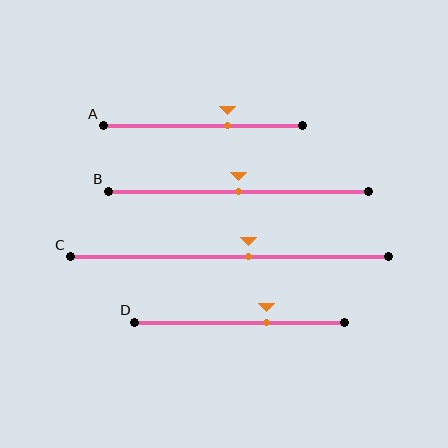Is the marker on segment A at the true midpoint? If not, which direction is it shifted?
No, the marker on segment A is shifted to the right by about 13% of the segment length.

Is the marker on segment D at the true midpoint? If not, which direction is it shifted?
No, the marker on segment D is shifted to the right by about 13% of the segment length.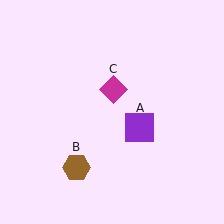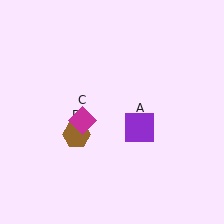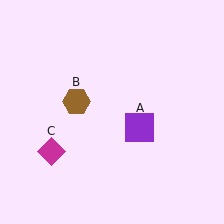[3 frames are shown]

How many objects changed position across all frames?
2 objects changed position: brown hexagon (object B), magenta diamond (object C).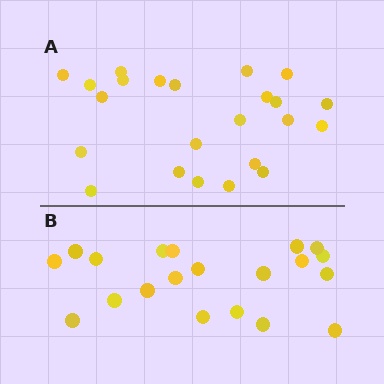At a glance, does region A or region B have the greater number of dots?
Region A (the top region) has more dots.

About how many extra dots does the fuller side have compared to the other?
Region A has just a few more — roughly 2 or 3 more dots than region B.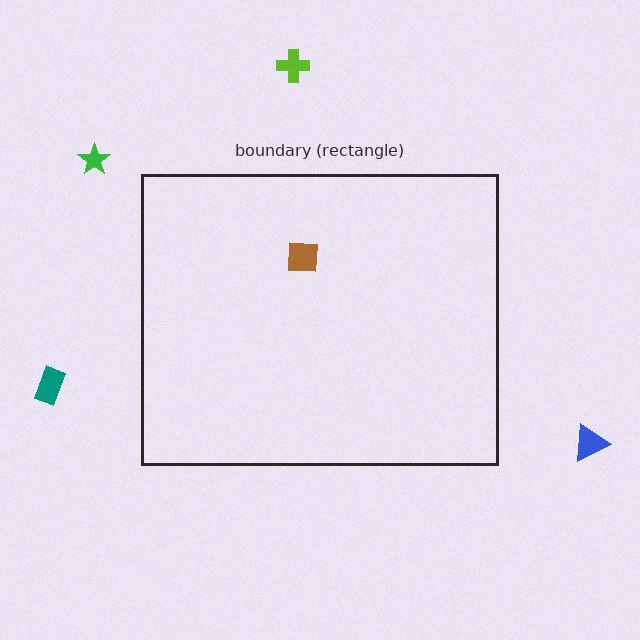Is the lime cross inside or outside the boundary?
Outside.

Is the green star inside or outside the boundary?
Outside.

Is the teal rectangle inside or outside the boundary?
Outside.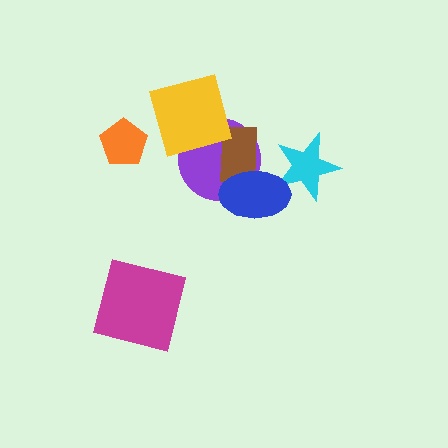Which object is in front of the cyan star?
The blue ellipse is in front of the cyan star.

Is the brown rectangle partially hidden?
Yes, it is partially covered by another shape.